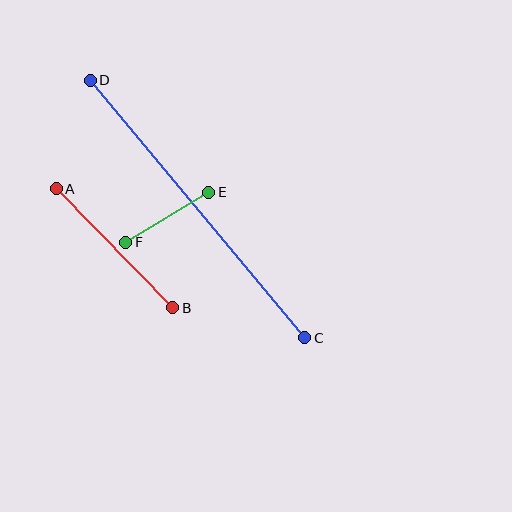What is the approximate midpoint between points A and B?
The midpoint is at approximately (115, 248) pixels.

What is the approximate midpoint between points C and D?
The midpoint is at approximately (197, 209) pixels.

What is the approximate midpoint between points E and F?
The midpoint is at approximately (167, 217) pixels.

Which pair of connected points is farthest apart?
Points C and D are farthest apart.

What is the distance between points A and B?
The distance is approximately 167 pixels.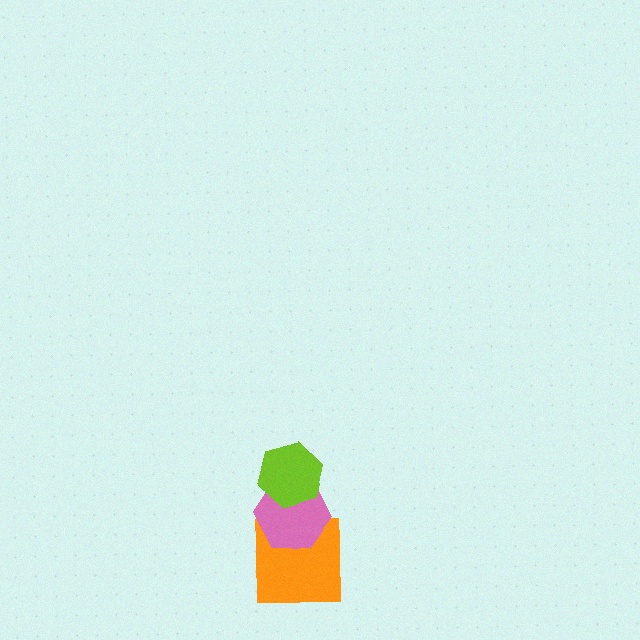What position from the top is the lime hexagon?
The lime hexagon is 1st from the top.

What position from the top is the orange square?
The orange square is 3rd from the top.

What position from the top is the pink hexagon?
The pink hexagon is 2nd from the top.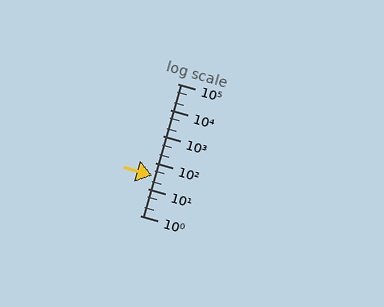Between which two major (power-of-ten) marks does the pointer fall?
The pointer is between 10 and 100.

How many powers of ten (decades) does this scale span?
The scale spans 5 decades, from 1 to 100000.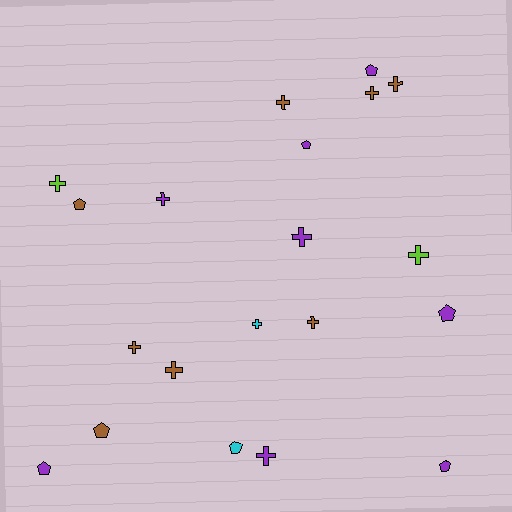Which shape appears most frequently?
Cross, with 12 objects.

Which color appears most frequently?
Brown, with 8 objects.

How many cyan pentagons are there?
There is 1 cyan pentagon.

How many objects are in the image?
There are 20 objects.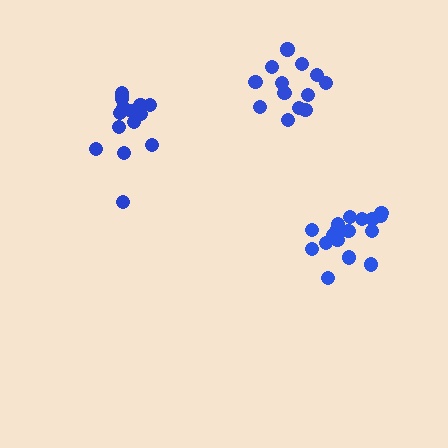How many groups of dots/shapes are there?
There are 3 groups.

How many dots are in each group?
Group 1: 17 dots, Group 2: 13 dots, Group 3: 15 dots (45 total).